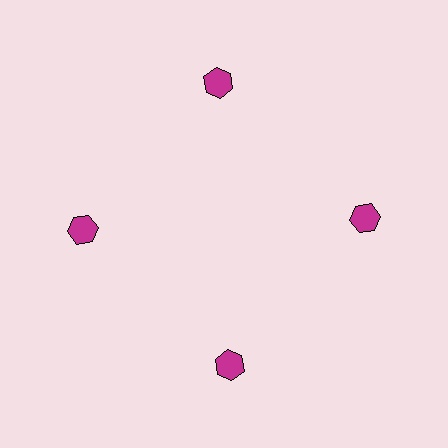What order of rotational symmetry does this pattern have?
This pattern has 4-fold rotational symmetry.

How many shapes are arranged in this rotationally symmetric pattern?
There are 4 shapes, arranged in 4 groups of 1.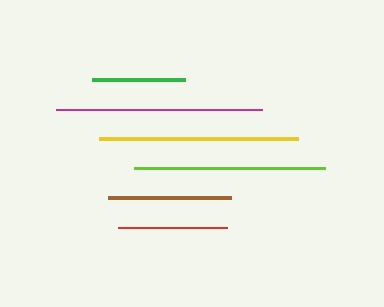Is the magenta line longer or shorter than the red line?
The magenta line is longer than the red line.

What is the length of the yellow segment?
The yellow segment is approximately 199 pixels long.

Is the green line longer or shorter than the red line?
The red line is longer than the green line.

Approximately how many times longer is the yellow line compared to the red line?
The yellow line is approximately 1.8 times the length of the red line.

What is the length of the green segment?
The green segment is approximately 93 pixels long.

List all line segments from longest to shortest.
From longest to shortest: magenta, yellow, lime, brown, red, green.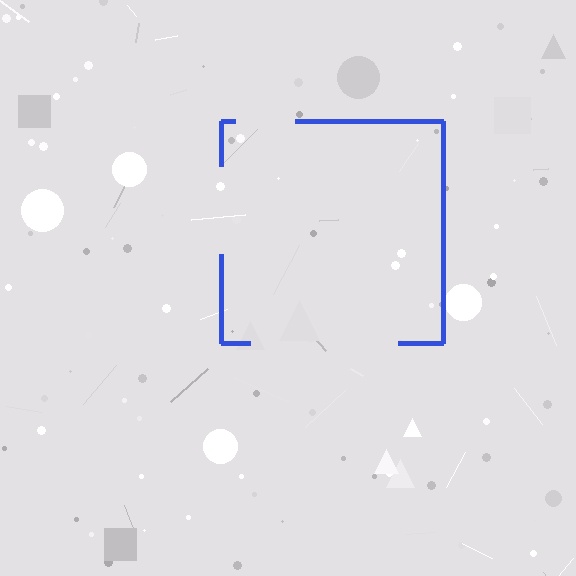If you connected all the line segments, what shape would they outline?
They would outline a square.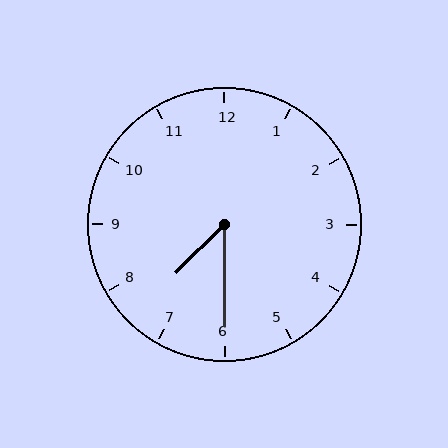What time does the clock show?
7:30.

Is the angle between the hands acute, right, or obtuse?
It is acute.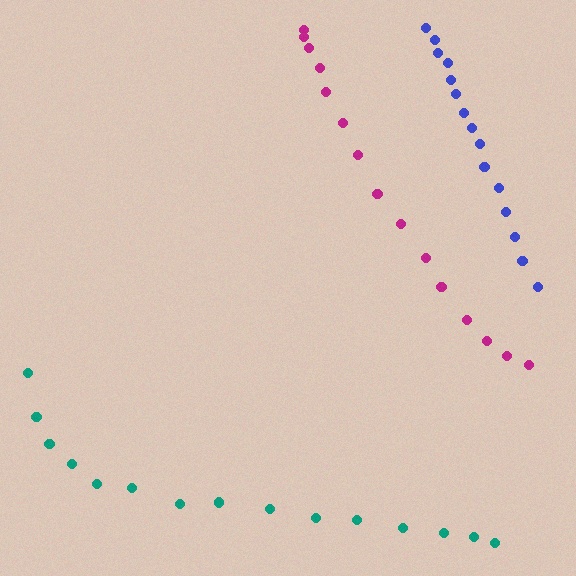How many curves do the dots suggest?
There are 3 distinct paths.